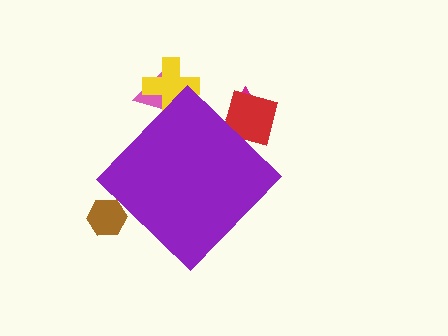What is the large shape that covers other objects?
A purple diamond.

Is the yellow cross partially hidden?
Yes, the yellow cross is partially hidden behind the purple diamond.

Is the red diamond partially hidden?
Yes, the red diamond is partially hidden behind the purple diamond.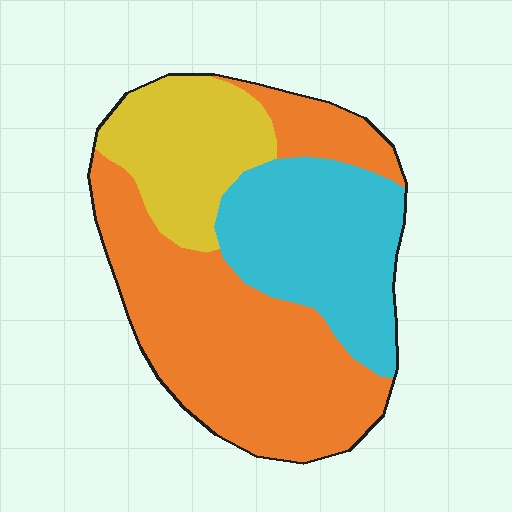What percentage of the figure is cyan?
Cyan covers around 30% of the figure.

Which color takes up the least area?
Yellow, at roughly 20%.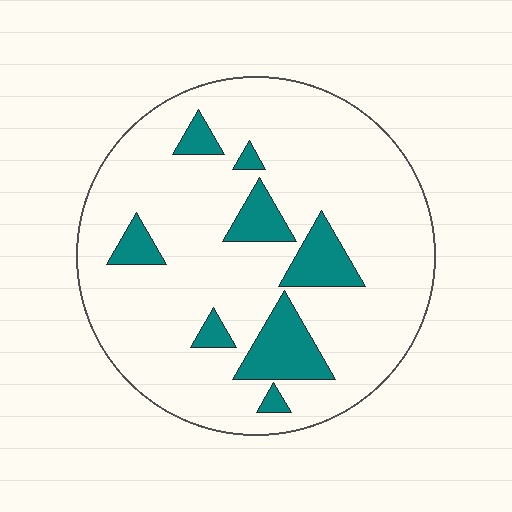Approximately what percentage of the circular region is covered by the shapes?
Approximately 15%.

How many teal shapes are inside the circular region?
8.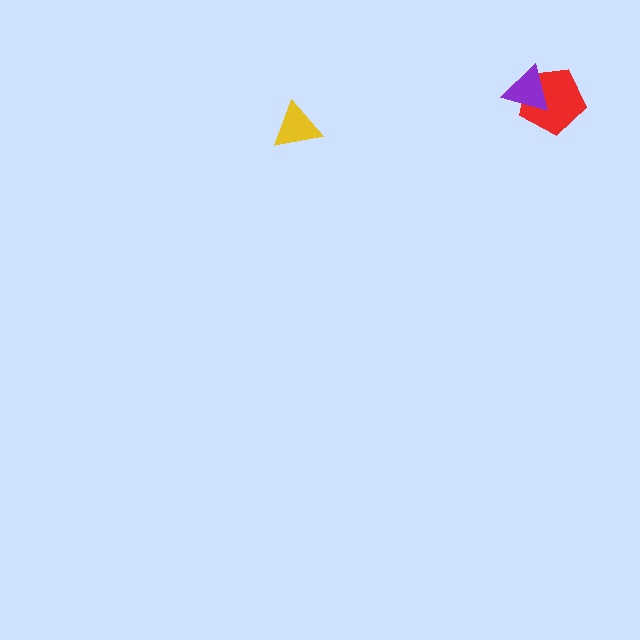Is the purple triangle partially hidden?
No, no other shape covers it.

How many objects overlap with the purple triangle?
1 object overlaps with the purple triangle.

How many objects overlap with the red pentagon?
1 object overlaps with the red pentagon.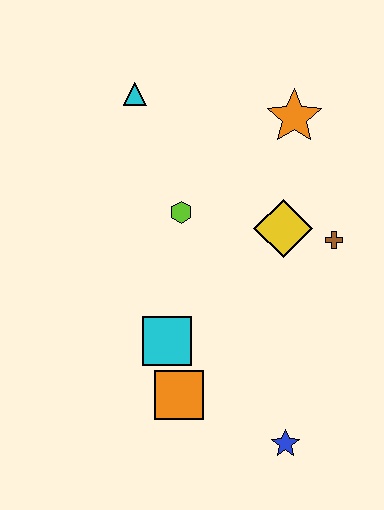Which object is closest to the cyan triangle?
The lime hexagon is closest to the cyan triangle.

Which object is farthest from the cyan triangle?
The blue star is farthest from the cyan triangle.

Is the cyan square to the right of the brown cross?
No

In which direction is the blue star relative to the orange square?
The blue star is to the right of the orange square.